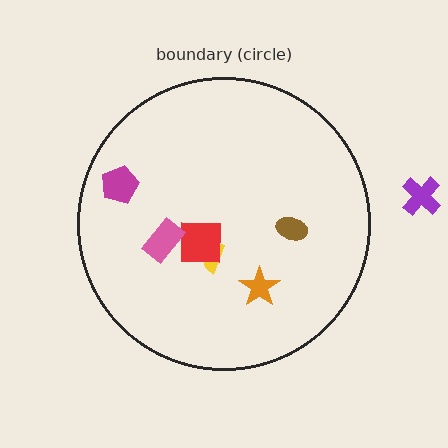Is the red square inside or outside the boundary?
Inside.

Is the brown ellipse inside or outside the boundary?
Inside.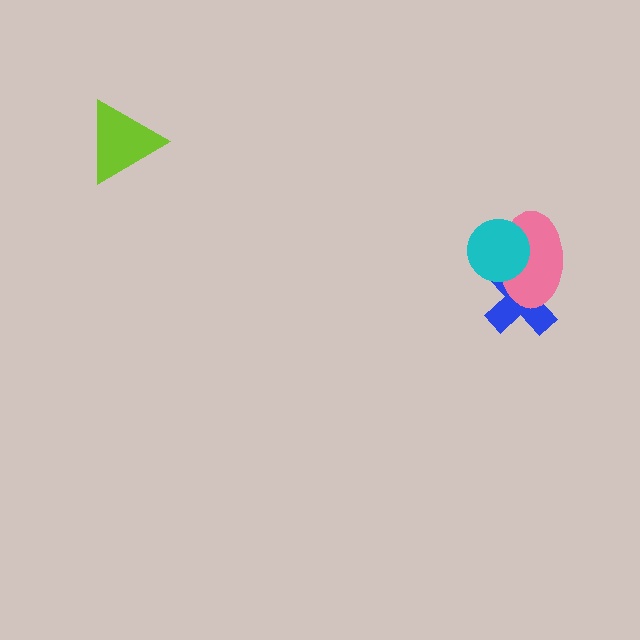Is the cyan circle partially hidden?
No, no other shape covers it.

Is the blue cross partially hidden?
Yes, it is partially covered by another shape.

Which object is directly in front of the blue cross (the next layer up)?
The pink ellipse is directly in front of the blue cross.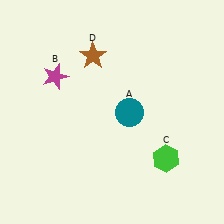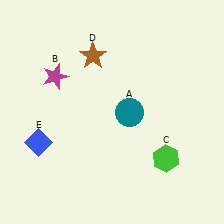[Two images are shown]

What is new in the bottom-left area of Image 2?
A blue diamond (E) was added in the bottom-left area of Image 2.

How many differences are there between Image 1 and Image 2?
There is 1 difference between the two images.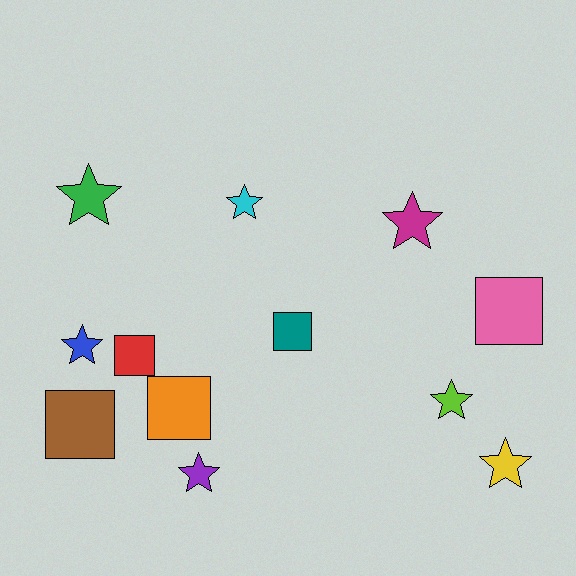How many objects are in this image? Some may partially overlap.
There are 12 objects.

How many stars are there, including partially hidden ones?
There are 7 stars.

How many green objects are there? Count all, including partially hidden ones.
There is 1 green object.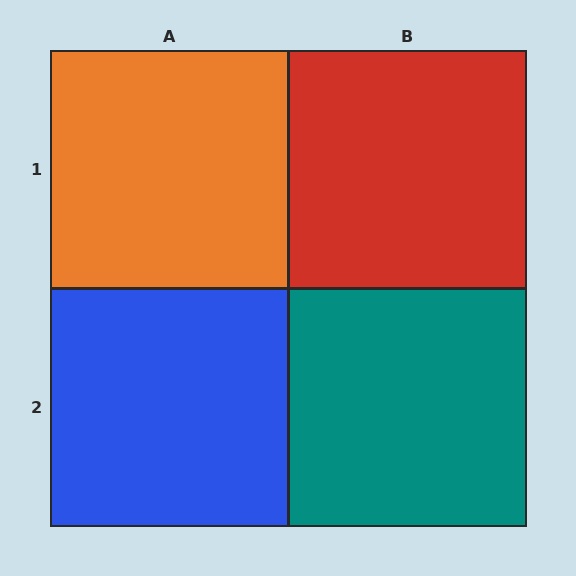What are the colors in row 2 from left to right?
Blue, teal.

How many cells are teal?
1 cell is teal.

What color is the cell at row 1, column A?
Orange.